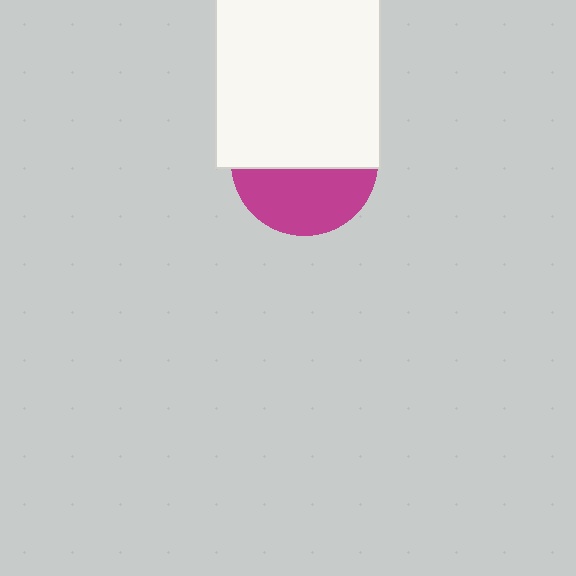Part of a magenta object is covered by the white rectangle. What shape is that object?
It is a circle.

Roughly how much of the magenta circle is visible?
A small part of it is visible (roughly 43%).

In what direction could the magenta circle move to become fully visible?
The magenta circle could move down. That would shift it out from behind the white rectangle entirely.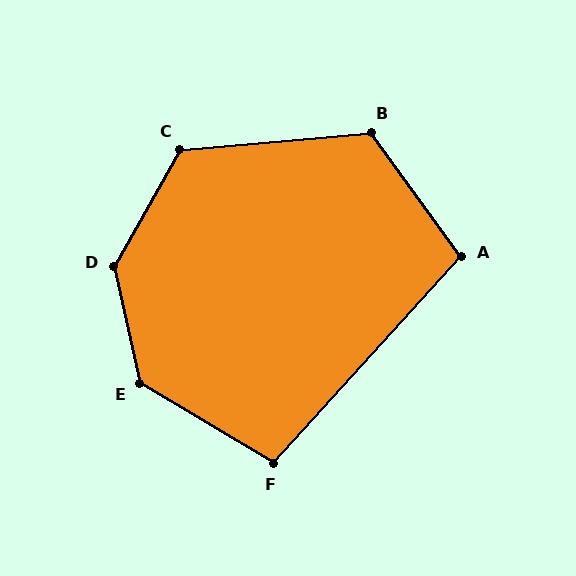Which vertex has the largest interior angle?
D, at approximately 138 degrees.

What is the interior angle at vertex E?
Approximately 134 degrees (obtuse).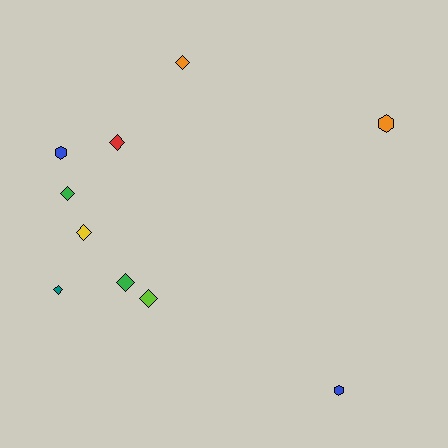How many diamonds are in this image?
There are 7 diamonds.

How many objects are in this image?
There are 10 objects.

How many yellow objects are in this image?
There is 1 yellow object.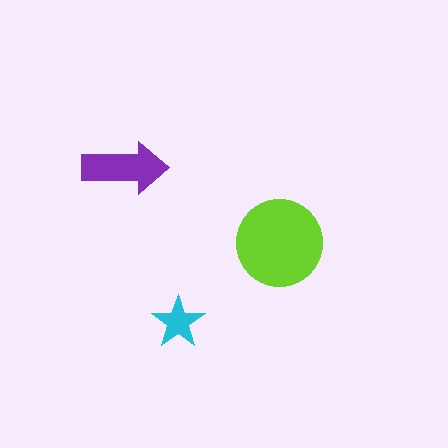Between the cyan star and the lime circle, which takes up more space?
The lime circle.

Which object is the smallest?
The cyan star.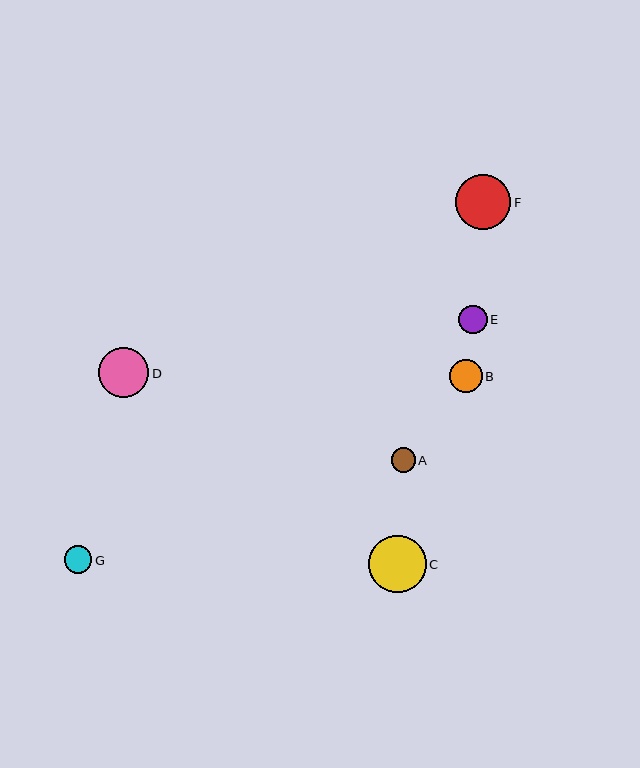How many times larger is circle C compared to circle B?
Circle C is approximately 1.7 times the size of circle B.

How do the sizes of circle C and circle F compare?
Circle C and circle F are approximately the same size.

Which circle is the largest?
Circle C is the largest with a size of approximately 58 pixels.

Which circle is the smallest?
Circle A is the smallest with a size of approximately 24 pixels.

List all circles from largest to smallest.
From largest to smallest: C, F, D, B, E, G, A.